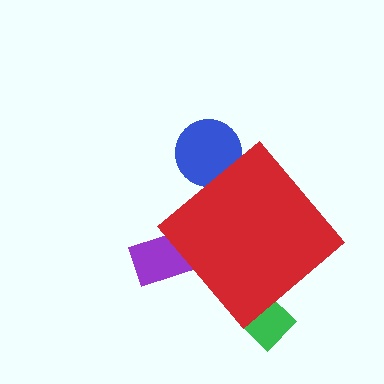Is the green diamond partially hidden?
Yes, the green diamond is partially hidden behind the red diamond.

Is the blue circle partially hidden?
Yes, the blue circle is partially hidden behind the red diamond.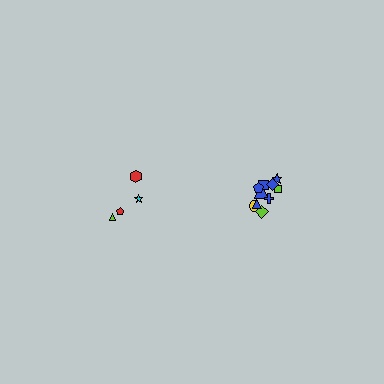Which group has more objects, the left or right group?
The right group.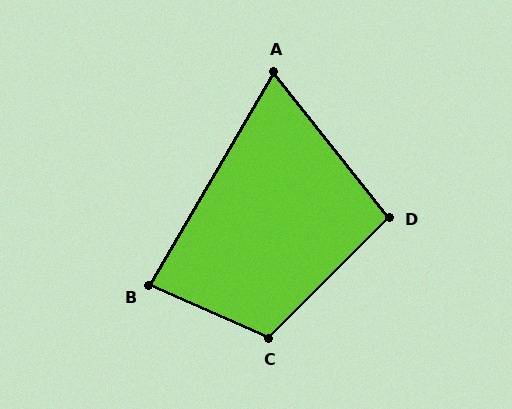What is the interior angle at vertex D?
Approximately 96 degrees (obtuse).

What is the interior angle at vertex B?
Approximately 84 degrees (acute).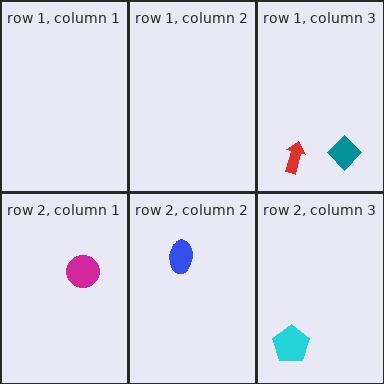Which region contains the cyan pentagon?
The row 2, column 3 region.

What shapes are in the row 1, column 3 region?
The teal diamond, the red arrow.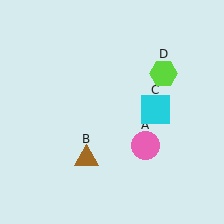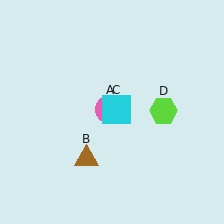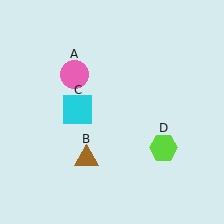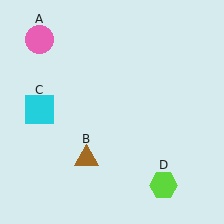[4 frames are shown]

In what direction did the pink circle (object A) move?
The pink circle (object A) moved up and to the left.